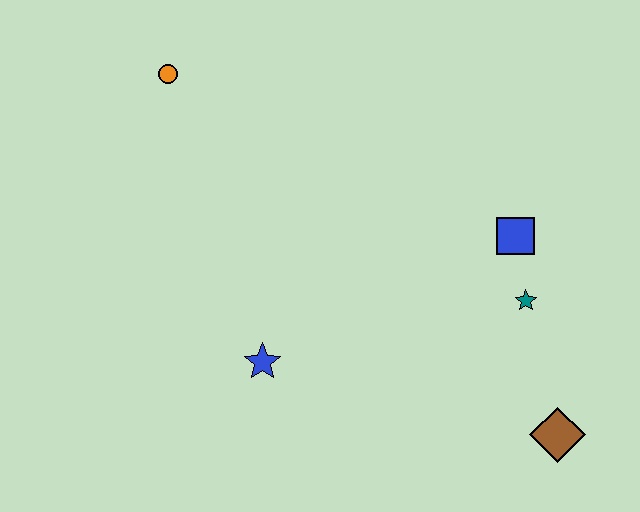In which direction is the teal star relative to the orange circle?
The teal star is to the right of the orange circle.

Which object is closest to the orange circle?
The blue star is closest to the orange circle.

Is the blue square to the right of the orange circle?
Yes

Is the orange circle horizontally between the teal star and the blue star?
No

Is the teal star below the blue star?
No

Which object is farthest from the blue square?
The orange circle is farthest from the blue square.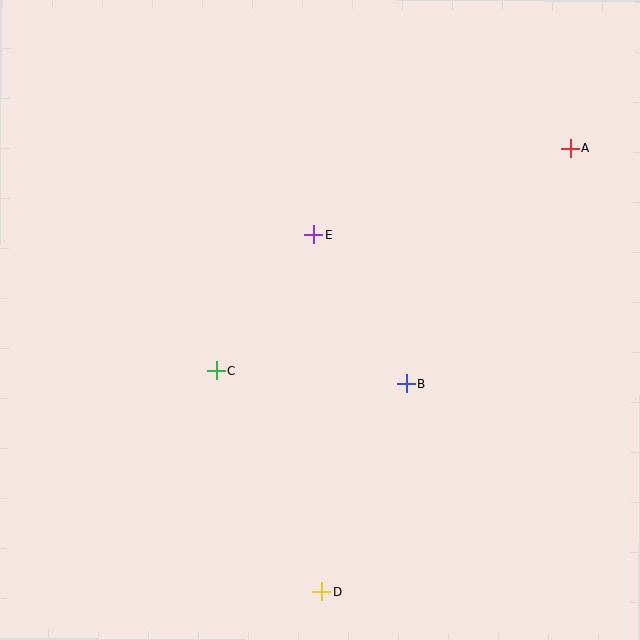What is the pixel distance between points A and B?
The distance between A and B is 287 pixels.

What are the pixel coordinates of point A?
Point A is at (570, 148).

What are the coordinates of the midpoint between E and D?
The midpoint between E and D is at (318, 413).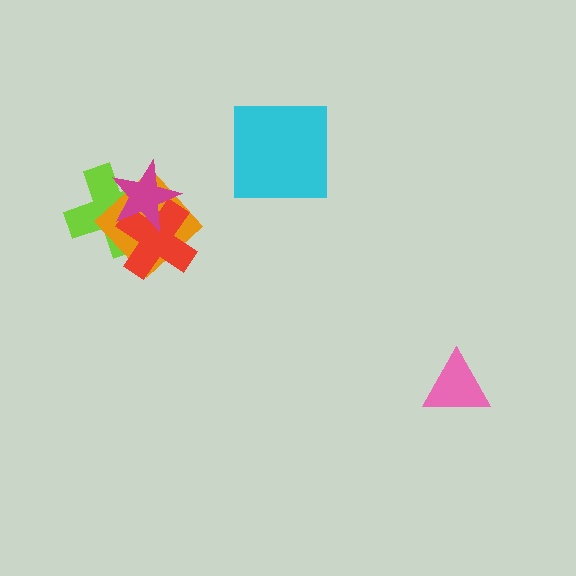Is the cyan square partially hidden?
No, no other shape covers it.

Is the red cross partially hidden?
Yes, it is partially covered by another shape.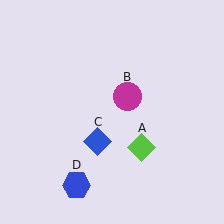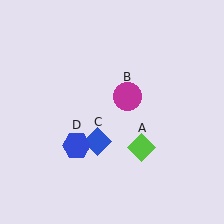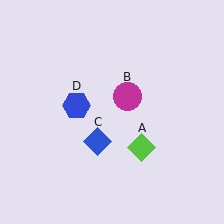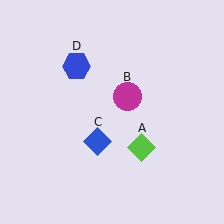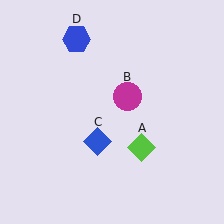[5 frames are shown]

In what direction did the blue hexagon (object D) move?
The blue hexagon (object D) moved up.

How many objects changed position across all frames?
1 object changed position: blue hexagon (object D).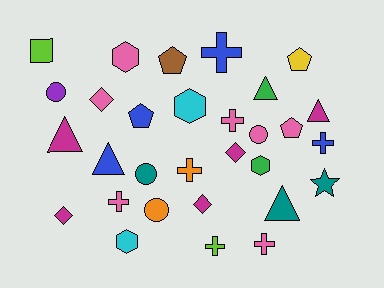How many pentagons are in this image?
There are 4 pentagons.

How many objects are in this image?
There are 30 objects.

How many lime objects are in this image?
There are 2 lime objects.